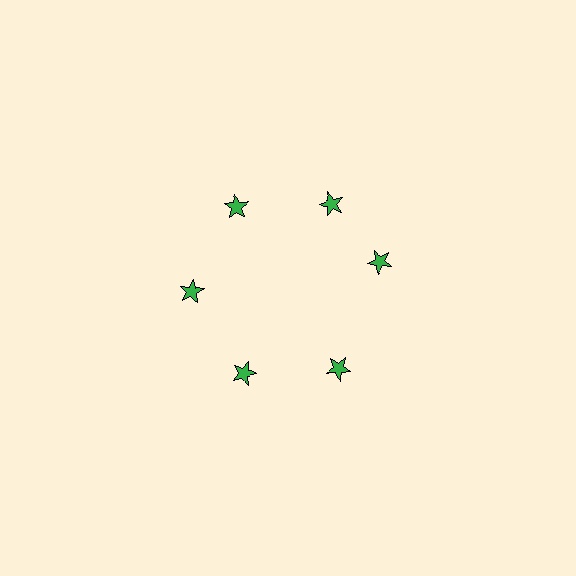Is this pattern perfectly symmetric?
No. The 6 green stars are arranged in a ring, but one element near the 3 o'clock position is rotated out of alignment along the ring, breaking the 6-fold rotational symmetry.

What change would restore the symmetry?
The symmetry would be restored by rotating it back into even spacing with its neighbors so that all 6 stars sit at equal angles and equal distance from the center.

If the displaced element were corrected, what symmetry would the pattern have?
It would have 6-fold rotational symmetry — the pattern would map onto itself every 60 degrees.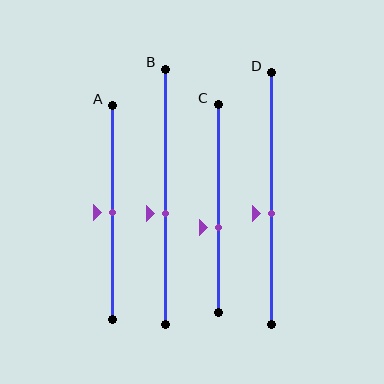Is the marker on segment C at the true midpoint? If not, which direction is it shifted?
No, the marker on segment C is shifted downward by about 9% of the segment length.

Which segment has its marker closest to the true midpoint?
Segment A has its marker closest to the true midpoint.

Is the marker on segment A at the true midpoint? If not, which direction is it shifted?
Yes, the marker on segment A is at the true midpoint.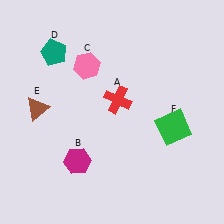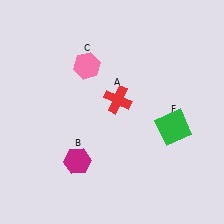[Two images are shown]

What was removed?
The brown triangle (E), the teal pentagon (D) were removed in Image 2.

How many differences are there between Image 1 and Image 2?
There are 2 differences between the two images.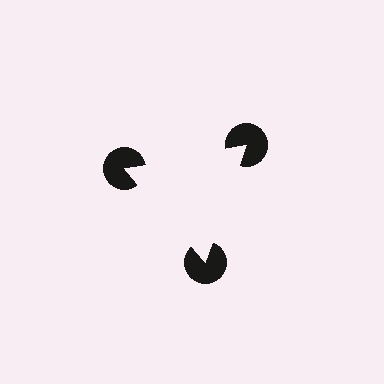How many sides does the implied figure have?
3 sides.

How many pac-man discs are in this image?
There are 3 — one at each vertex of the illusory triangle.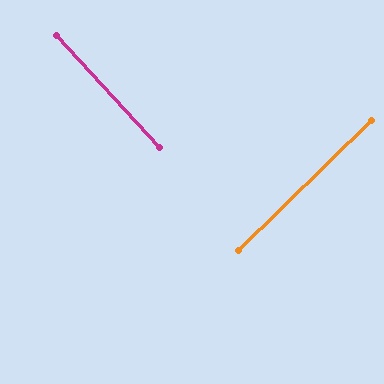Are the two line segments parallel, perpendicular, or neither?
Perpendicular — they meet at approximately 88°.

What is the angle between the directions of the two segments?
Approximately 88 degrees.